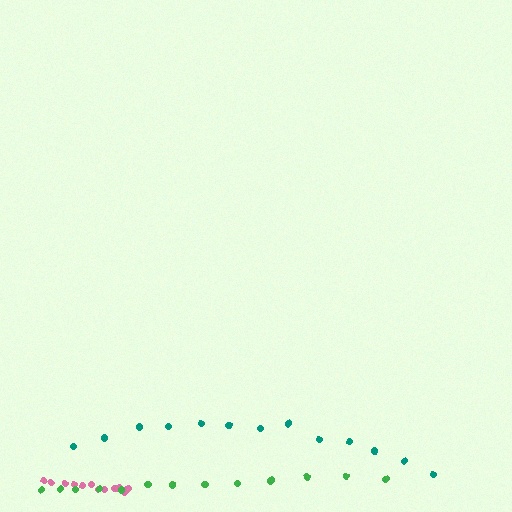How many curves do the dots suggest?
There are 3 distinct paths.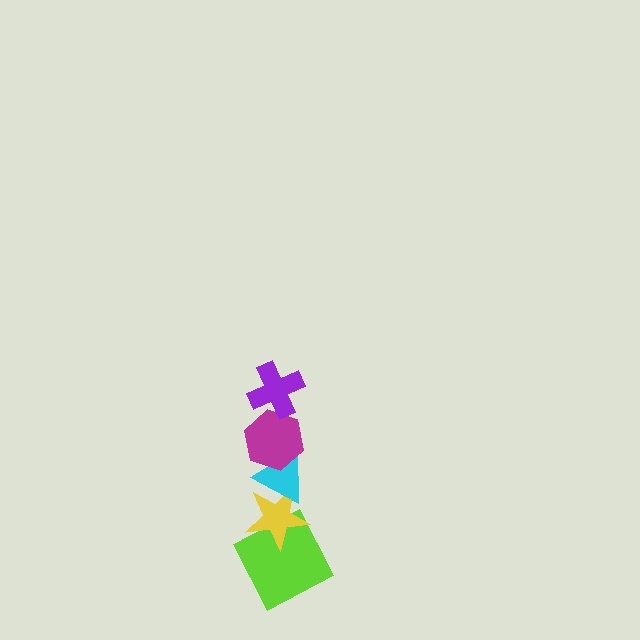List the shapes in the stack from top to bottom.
From top to bottom: the purple cross, the magenta hexagon, the cyan triangle, the yellow star, the lime square.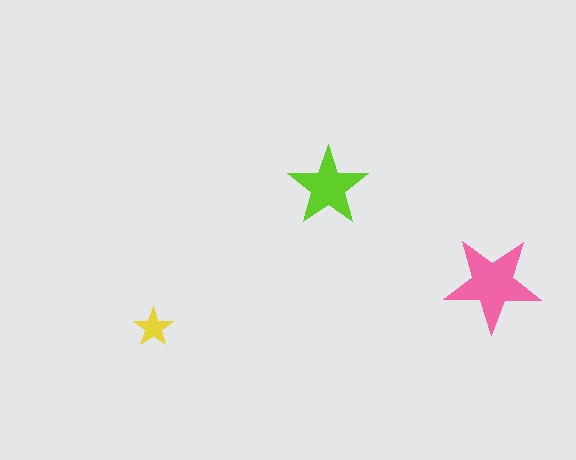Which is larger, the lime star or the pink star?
The pink one.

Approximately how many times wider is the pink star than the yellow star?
About 2.5 times wider.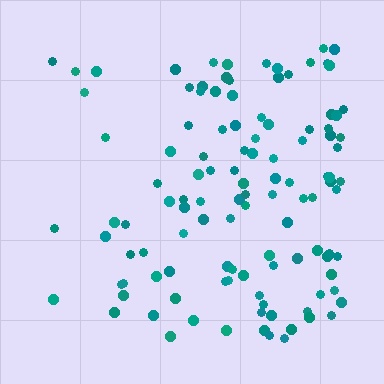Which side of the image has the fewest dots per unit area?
The left.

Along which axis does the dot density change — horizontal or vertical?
Horizontal.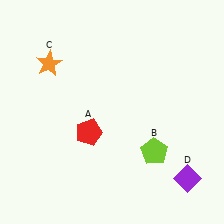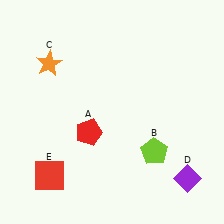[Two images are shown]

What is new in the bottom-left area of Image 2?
A red square (E) was added in the bottom-left area of Image 2.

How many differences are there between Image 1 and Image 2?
There is 1 difference between the two images.